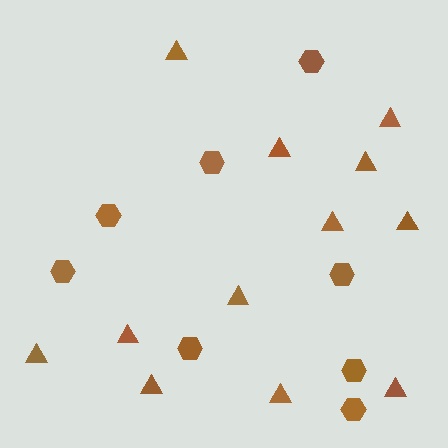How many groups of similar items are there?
There are 2 groups: one group of hexagons (8) and one group of triangles (12).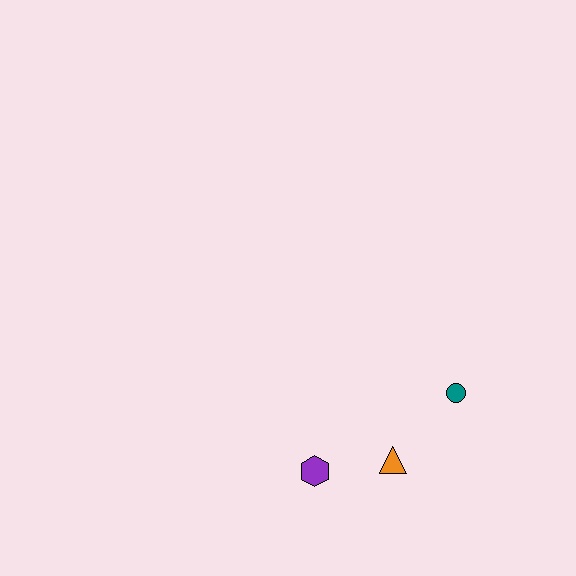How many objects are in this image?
There are 3 objects.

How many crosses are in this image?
There are no crosses.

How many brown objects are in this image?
There are no brown objects.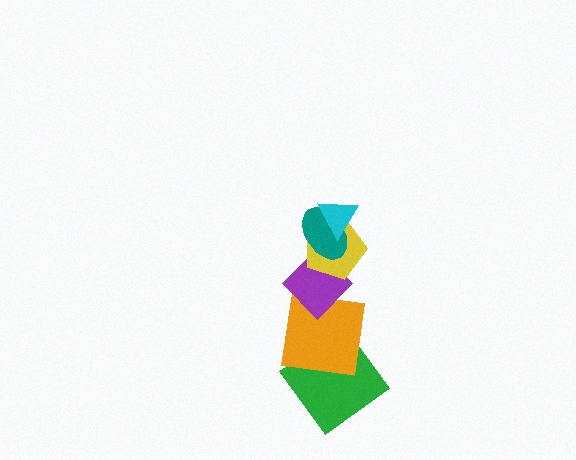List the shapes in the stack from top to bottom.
From top to bottom: the cyan triangle, the teal ellipse, the yellow pentagon, the purple diamond, the orange square, the green diamond.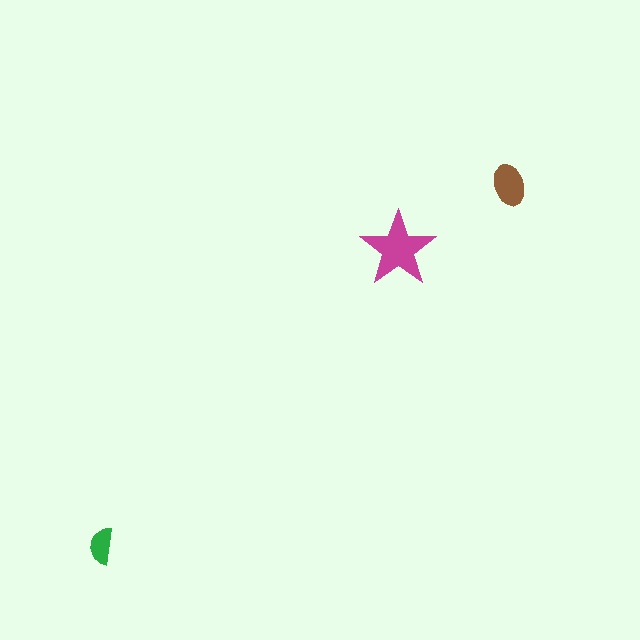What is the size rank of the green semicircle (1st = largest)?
3rd.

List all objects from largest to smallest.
The magenta star, the brown ellipse, the green semicircle.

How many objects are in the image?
There are 3 objects in the image.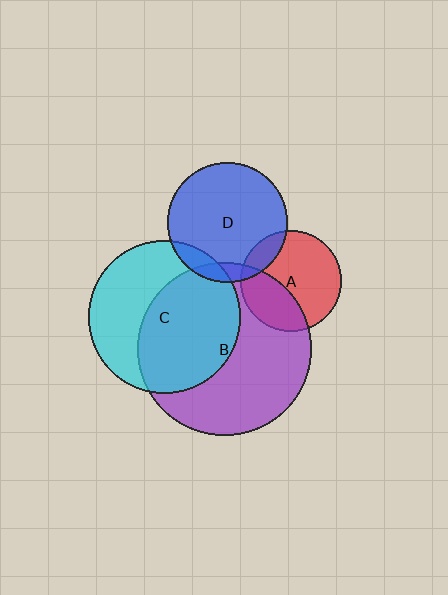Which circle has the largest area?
Circle B (purple).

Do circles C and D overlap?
Yes.